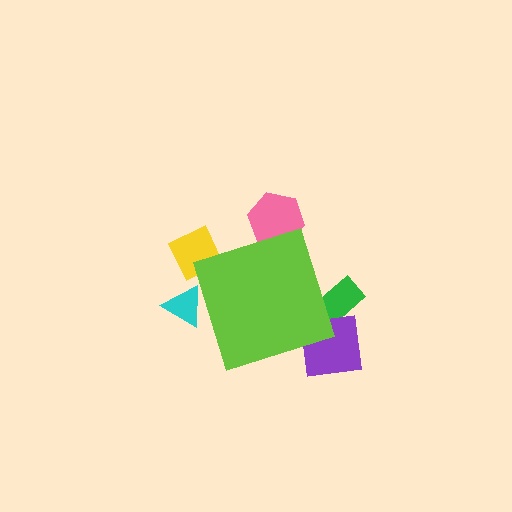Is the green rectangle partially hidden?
Yes, the green rectangle is partially hidden behind the lime diamond.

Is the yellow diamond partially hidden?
Yes, the yellow diamond is partially hidden behind the lime diamond.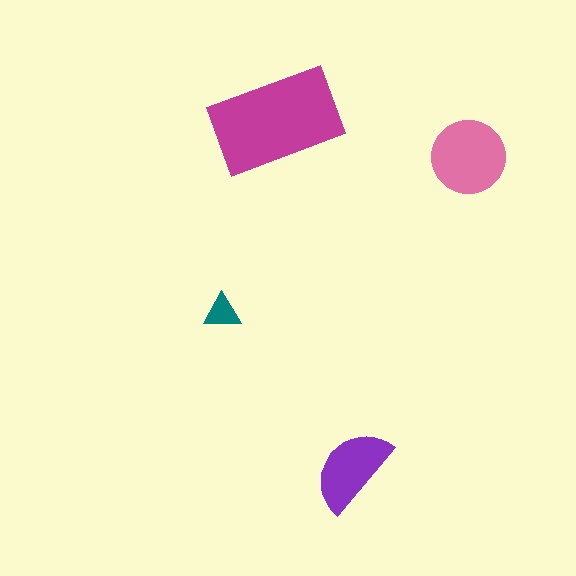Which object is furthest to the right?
The pink circle is rightmost.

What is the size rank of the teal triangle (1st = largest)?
4th.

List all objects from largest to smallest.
The magenta rectangle, the pink circle, the purple semicircle, the teal triangle.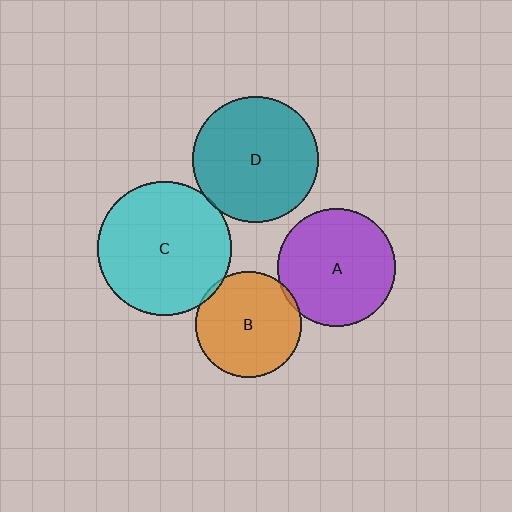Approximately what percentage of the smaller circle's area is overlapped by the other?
Approximately 5%.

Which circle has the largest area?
Circle C (cyan).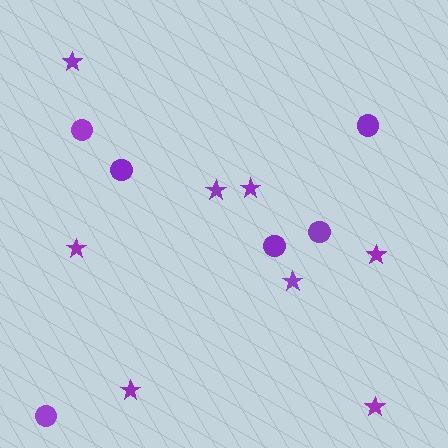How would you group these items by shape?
There are 2 groups: one group of stars (8) and one group of circles (6).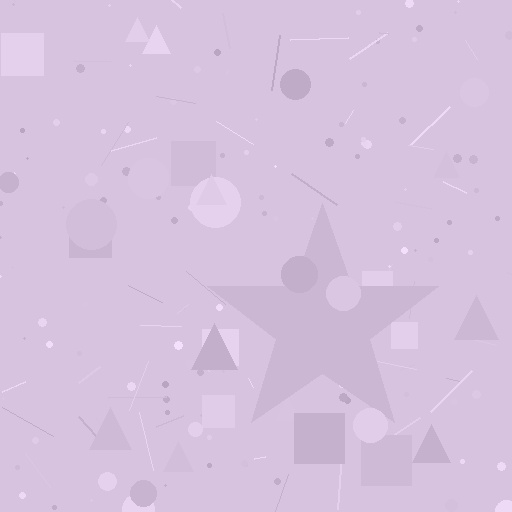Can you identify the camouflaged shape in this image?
The camouflaged shape is a star.